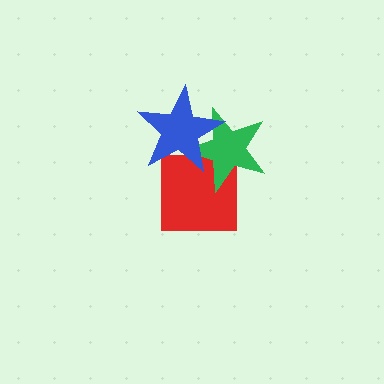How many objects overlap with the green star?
2 objects overlap with the green star.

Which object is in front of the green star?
The blue star is in front of the green star.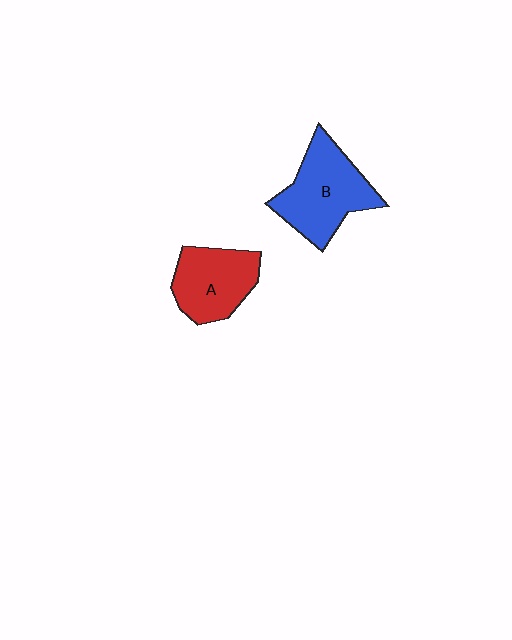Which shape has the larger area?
Shape B (blue).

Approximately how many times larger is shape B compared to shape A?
Approximately 1.3 times.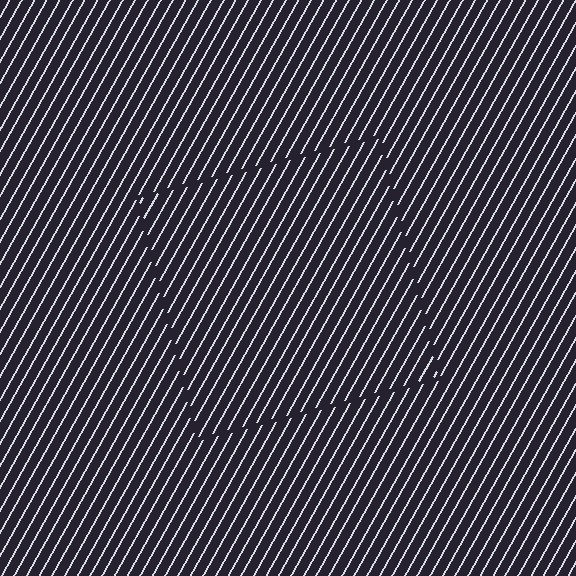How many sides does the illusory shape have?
4 sides — the line-ends trace a square.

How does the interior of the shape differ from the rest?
The interior of the shape contains the same grating, shifted by half a period — the contour is defined by the phase discontinuity where line-ends from the inner and outer gratings abut.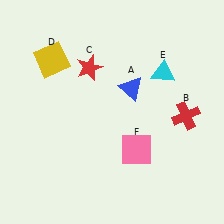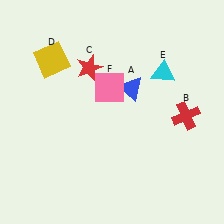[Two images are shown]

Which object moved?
The pink square (F) moved up.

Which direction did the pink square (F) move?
The pink square (F) moved up.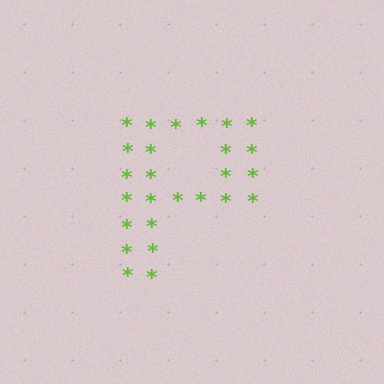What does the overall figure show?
The overall figure shows the letter P.